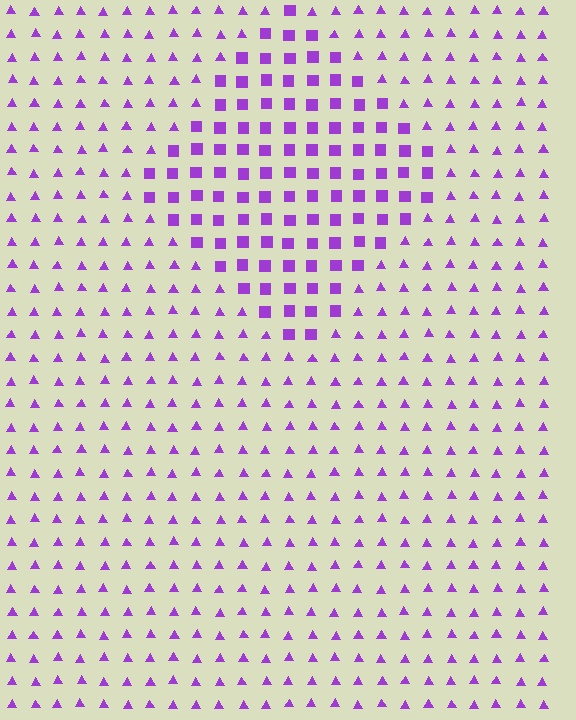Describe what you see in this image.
The image is filled with small purple elements arranged in a uniform grid. A diamond-shaped region contains squares, while the surrounding area contains triangles. The boundary is defined purely by the change in element shape.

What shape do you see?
I see a diamond.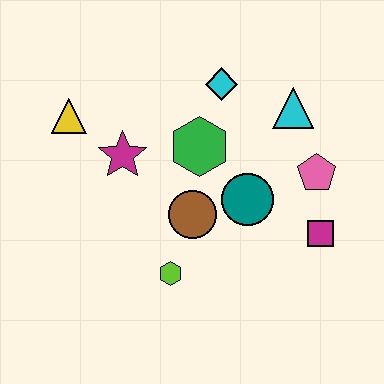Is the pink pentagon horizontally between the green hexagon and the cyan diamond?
No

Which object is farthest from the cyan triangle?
The yellow triangle is farthest from the cyan triangle.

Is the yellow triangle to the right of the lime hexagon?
No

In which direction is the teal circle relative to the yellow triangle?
The teal circle is to the right of the yellow triangle.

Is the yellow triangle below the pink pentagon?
No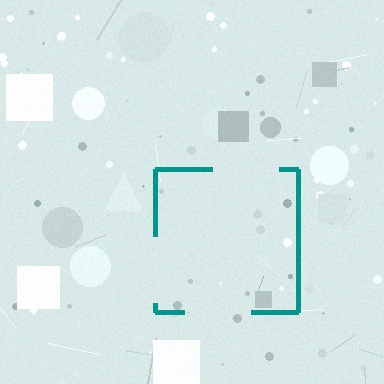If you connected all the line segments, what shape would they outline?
They would outline a square.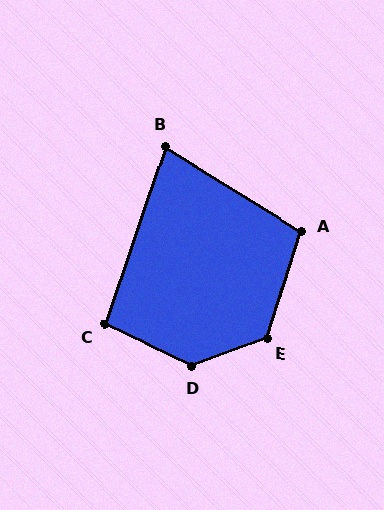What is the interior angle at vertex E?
Approximately 129 degrees (obtuse).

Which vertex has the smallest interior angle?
B, at approximately 77 degrees.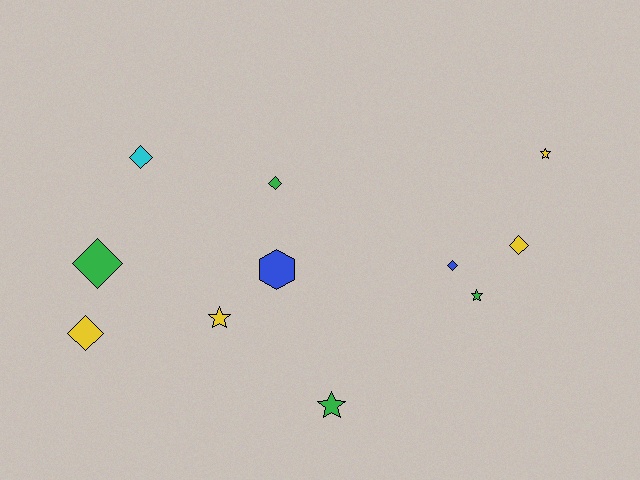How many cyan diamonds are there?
There is 1 cyan diamond.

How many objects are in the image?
There are 11 objects.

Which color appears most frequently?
Yellow, with 4 objects.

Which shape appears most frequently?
Diamond, with 6 objects.